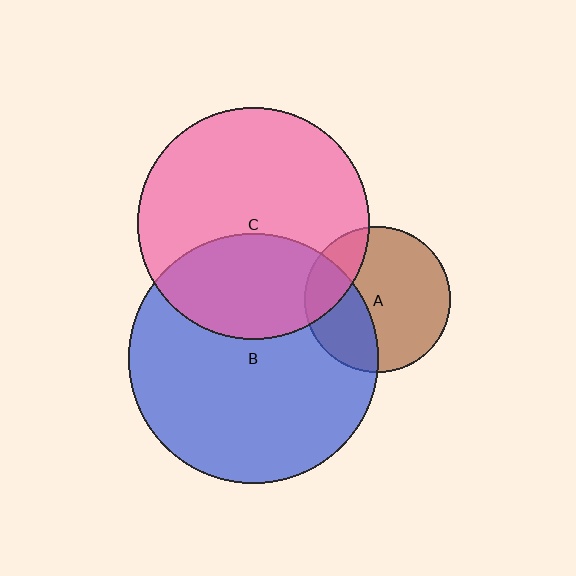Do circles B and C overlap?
Yes.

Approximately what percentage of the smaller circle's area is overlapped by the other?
Approximately 35%.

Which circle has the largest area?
Circle B (blue).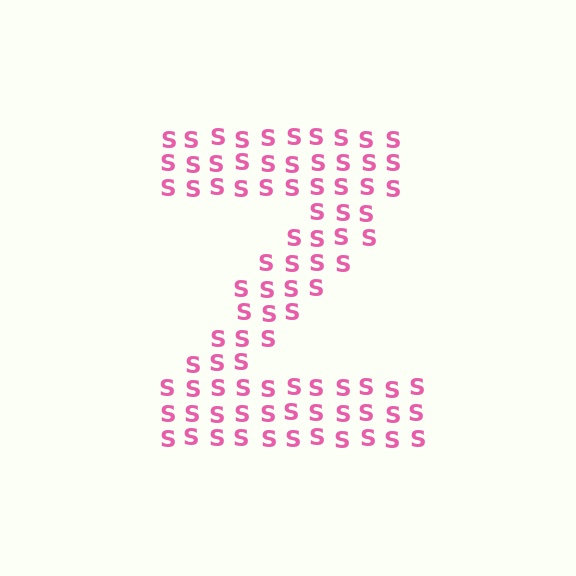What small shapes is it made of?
It is made of small letter S's.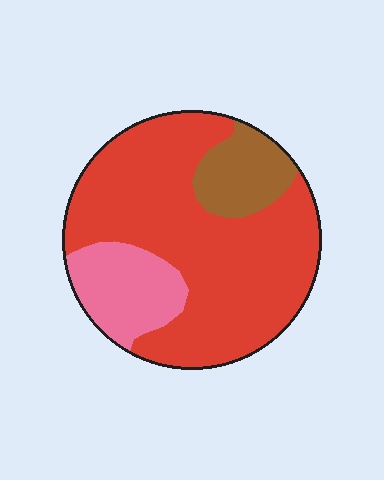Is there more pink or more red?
Red.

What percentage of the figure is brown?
Brown takes up less than a sixth of the figure.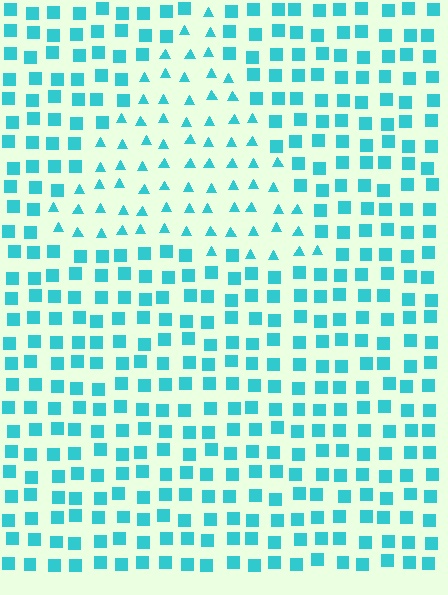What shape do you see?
I see a triangle.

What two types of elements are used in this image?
The image uses triangles inside the triangle region and squares outside it.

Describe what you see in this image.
The image is filled with small cyan elements arranged in a uniform grid. A triangle-shaped region contains triangles, while the surrounding area contains squares. The boundary is defined purely by the change in element shape.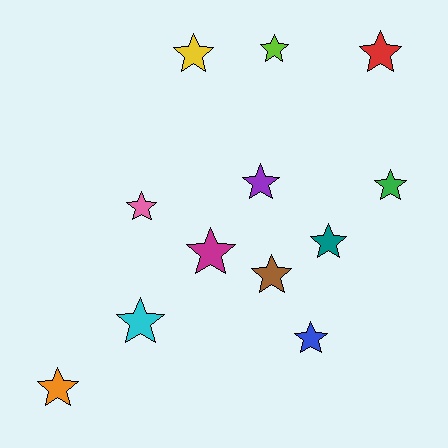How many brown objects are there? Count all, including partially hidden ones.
There is 1 brown object.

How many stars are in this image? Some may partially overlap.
There are 12 stars.